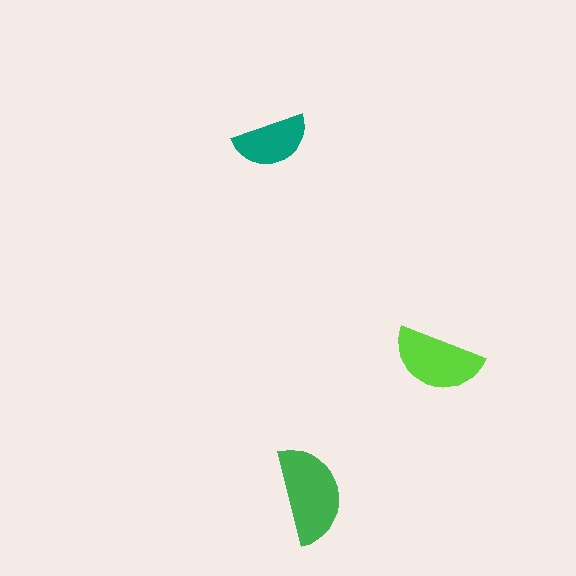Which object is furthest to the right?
The lime semicircle is rightmost.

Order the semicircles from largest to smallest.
the green one, the lime one, the teal one.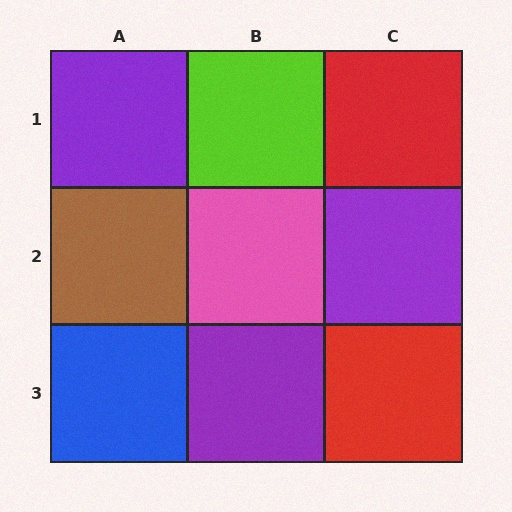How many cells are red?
2 cells are red.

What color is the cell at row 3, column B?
Purple.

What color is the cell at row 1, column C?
Red.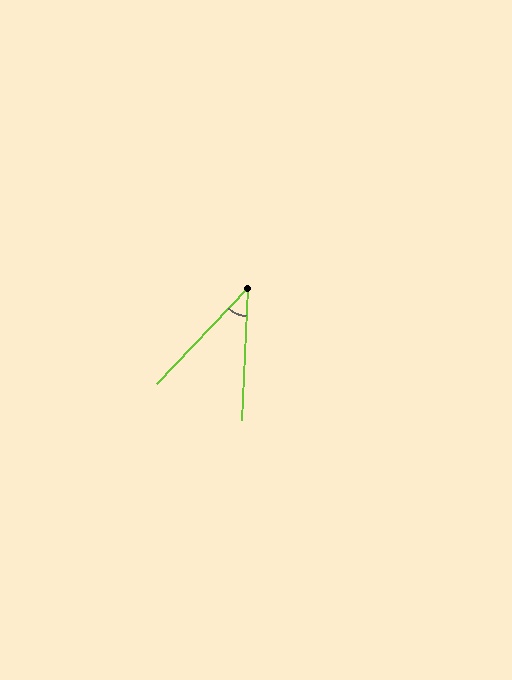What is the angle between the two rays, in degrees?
Approximately 41 degrees.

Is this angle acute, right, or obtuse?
It is acute.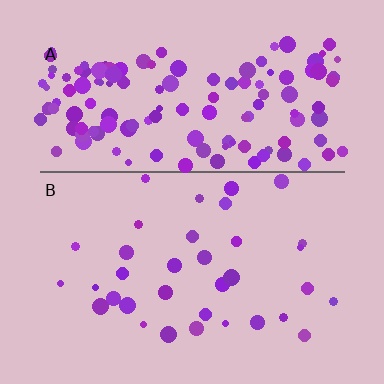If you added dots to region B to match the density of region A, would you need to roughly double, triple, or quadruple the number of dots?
Approximately quadruple.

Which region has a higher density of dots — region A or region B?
A (the top).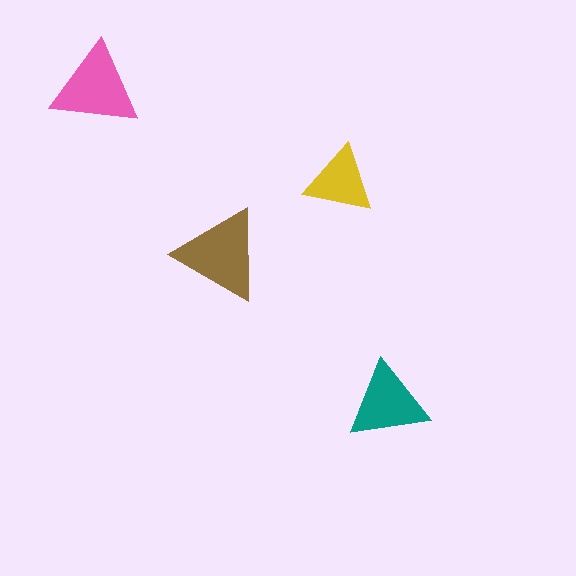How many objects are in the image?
There are 4 objects in the image.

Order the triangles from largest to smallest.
the brown one, the pink one, the teal one, the yellow one.